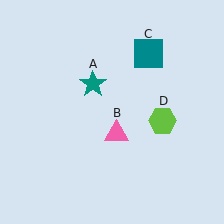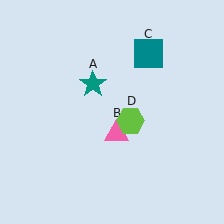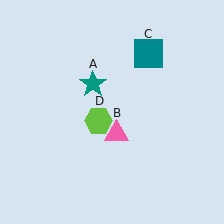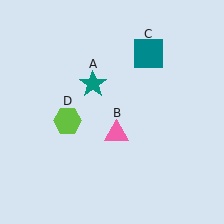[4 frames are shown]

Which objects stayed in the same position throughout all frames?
Teal star (object A) and pink triangle (object B) and teal square (object C) remained stationary.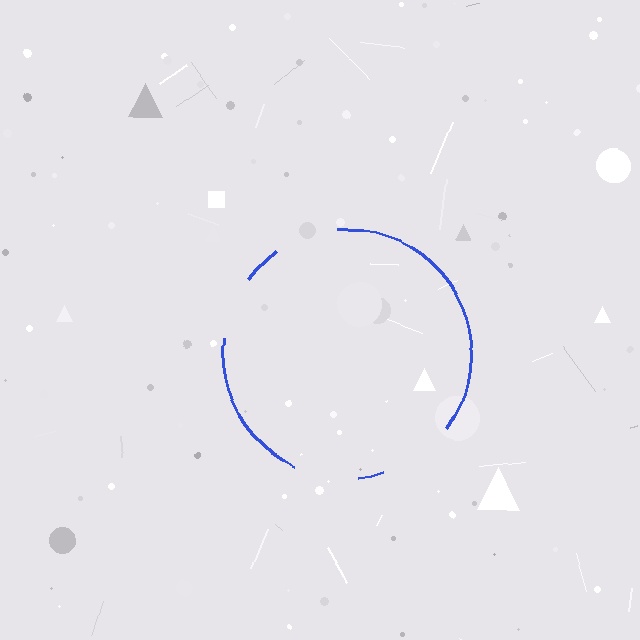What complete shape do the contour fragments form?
The contour fragments form a circle.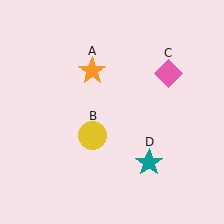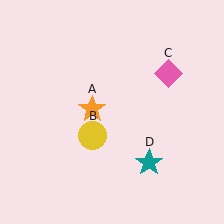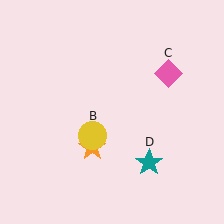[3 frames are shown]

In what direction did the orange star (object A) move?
The orange star (object A) moved down.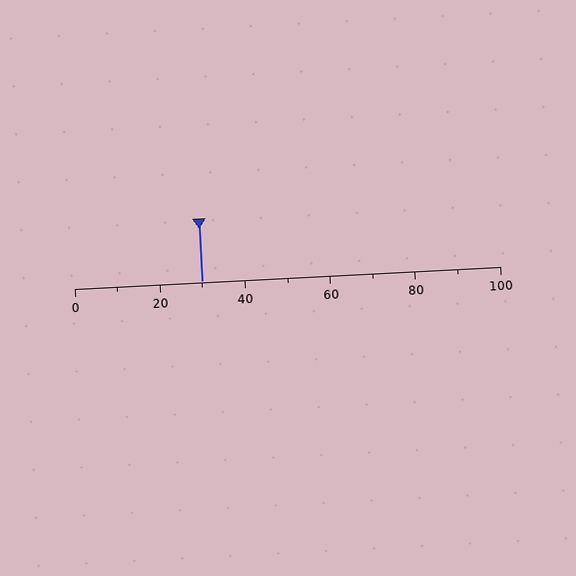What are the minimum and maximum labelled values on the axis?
The axis runs from 0 to 100.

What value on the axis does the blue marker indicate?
The marker indicates approximately 30.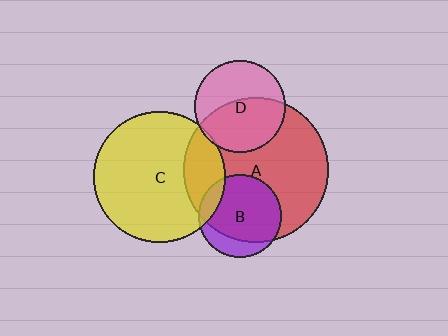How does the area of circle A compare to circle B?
Approximately 3.0 times.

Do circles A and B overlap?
Yes.